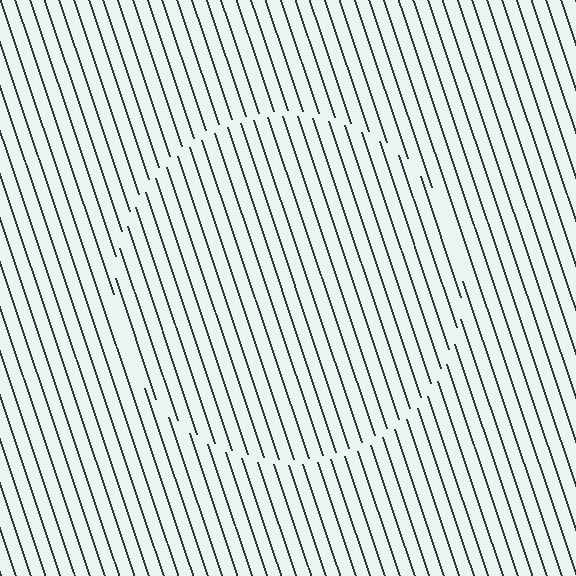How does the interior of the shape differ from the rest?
The interior of the shape contains the same grating, shifted by half a period — the contour is defined by the phase discontinuity where line-ends from the inner and outer gratings abut.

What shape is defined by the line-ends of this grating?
An illusory circle. The interior of the shape contains the same grating, shifted by half a period — the contour is defined by the phase discontinuity where line-ends from the inner and outer gratings abut.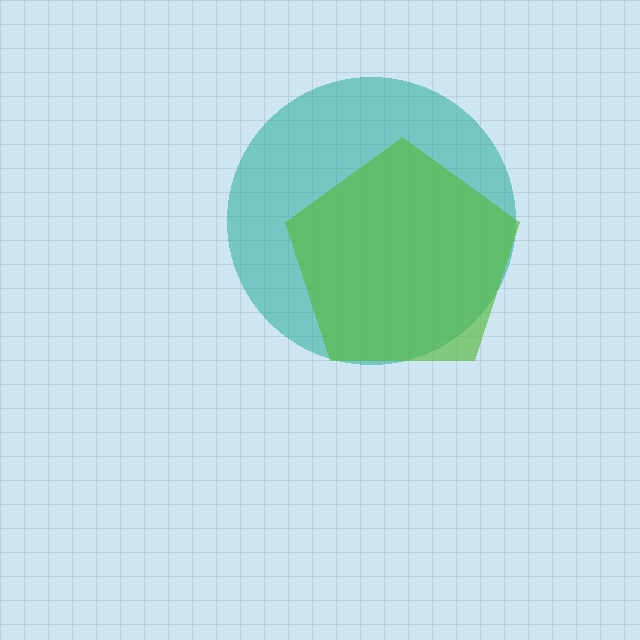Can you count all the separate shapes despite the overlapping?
Yes, there are 2 separate shapes.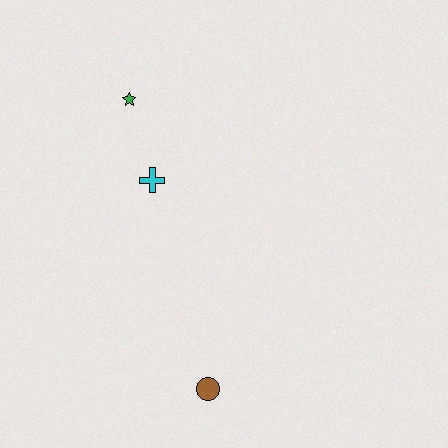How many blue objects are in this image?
There are no blue objects.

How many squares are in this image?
There are no squares.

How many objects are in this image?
There are 3 objects.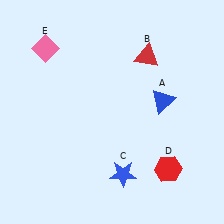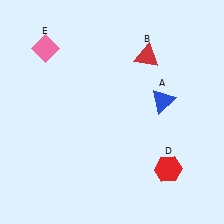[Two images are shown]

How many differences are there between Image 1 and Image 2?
There is 1 difference between the two images.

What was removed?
The blue star (C) was removed in Image 2.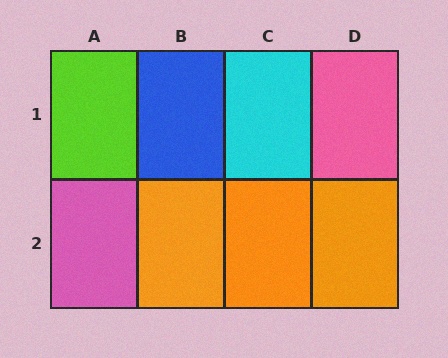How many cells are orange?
3 cells are orange.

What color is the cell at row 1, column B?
Blue.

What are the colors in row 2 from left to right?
Pink, orange, orange, orange.